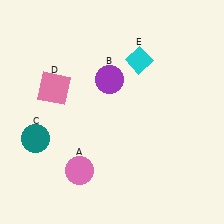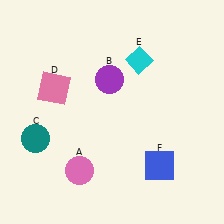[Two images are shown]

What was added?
A blue square (F) was added in Image 2.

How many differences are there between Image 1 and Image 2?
There is 1 difference between the two images.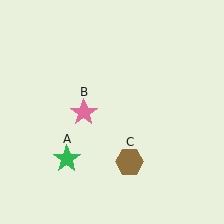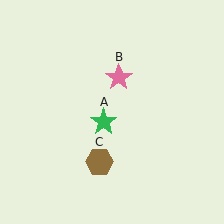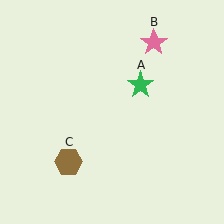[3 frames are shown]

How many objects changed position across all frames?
3 objects changed position: green star (object A), pink star (object B), brown hexagon (object C).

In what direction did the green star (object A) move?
The green star (object A) moved up and to the right.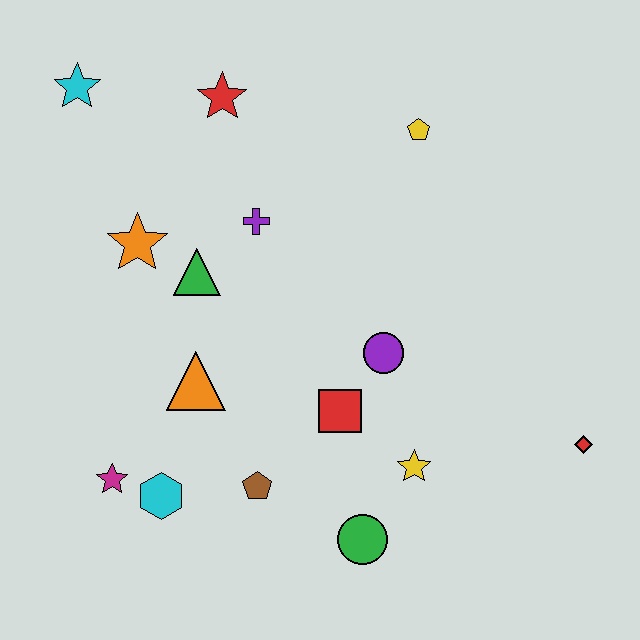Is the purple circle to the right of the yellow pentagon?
No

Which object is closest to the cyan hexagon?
The magenta star is closest to the cyan hexagon.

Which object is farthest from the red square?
The cyan star is farthest from the red square.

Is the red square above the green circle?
Yes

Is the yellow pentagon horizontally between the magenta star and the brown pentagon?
No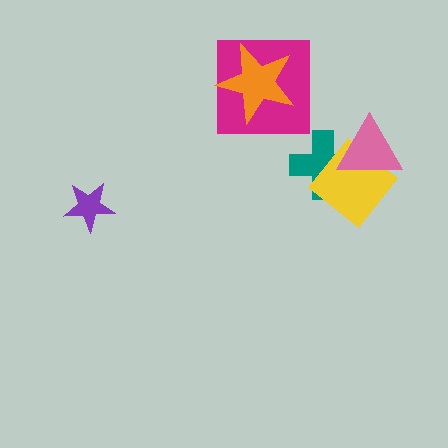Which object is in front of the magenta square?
The orange star is in front of the magenta square.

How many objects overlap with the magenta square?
1 object overlaps with the magenta square.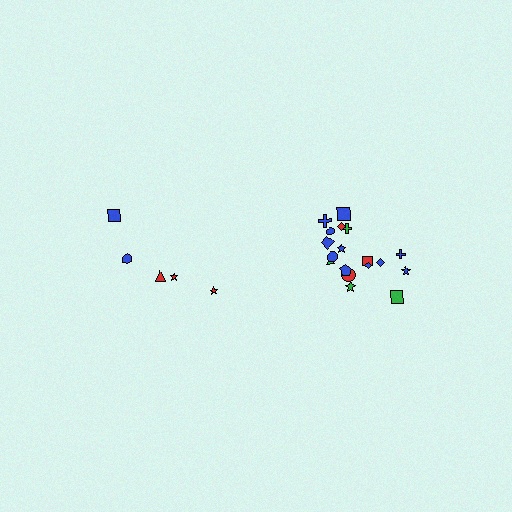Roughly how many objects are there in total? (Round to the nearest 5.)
Roughly 25 objects in total.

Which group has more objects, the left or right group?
The right group.